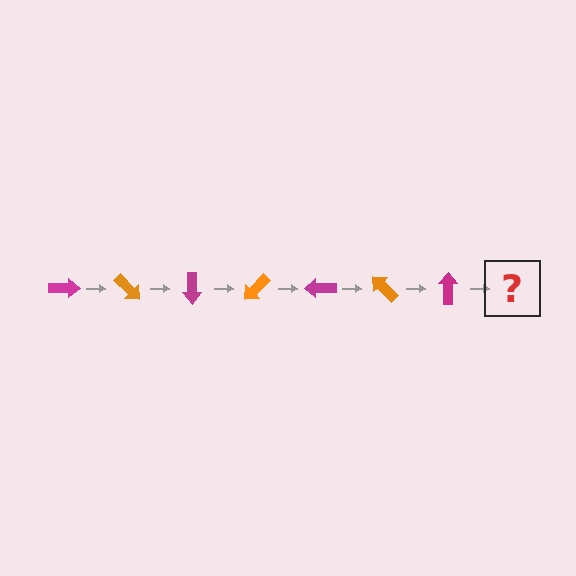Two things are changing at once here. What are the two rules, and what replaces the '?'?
The two rules are that it rotates 45 degrees each step and the color cycles through magenta and orange. The '?' should be an orange arrow, rotated 315 degrees from the start.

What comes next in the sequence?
The next element should be an orange arrow, rotated 315 degrees from the start.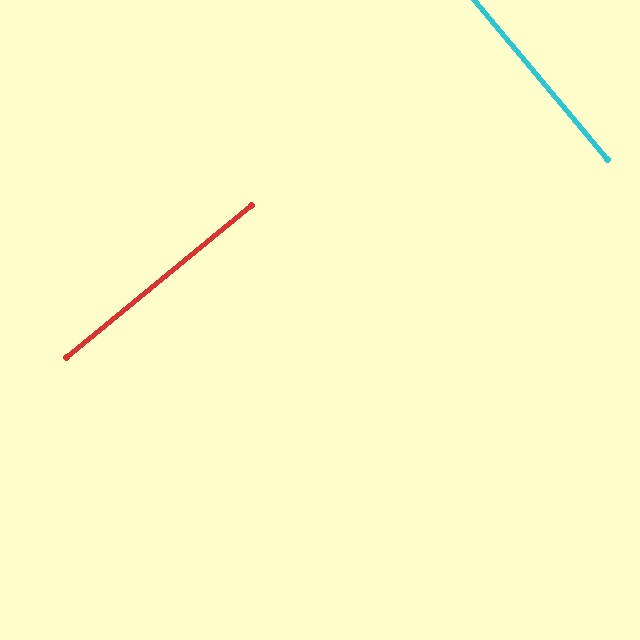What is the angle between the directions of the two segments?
Approximately 90 degrees.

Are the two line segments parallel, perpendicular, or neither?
Perpendicular — they meet at approximately 90°.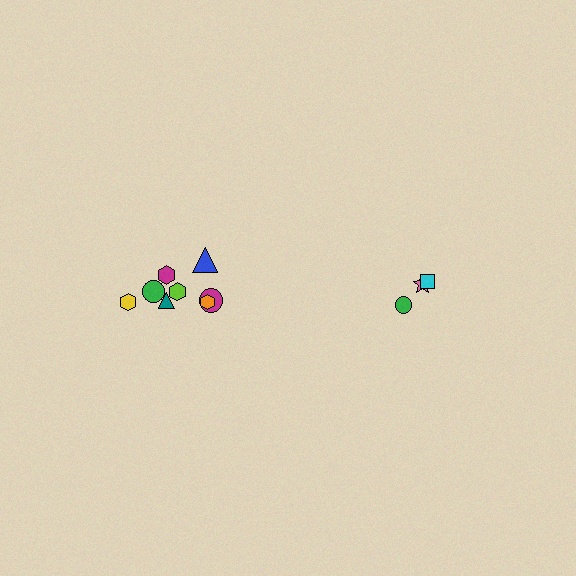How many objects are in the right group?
There are 3 objects.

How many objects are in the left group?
There are 8 objects.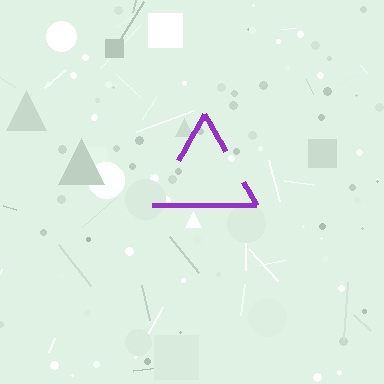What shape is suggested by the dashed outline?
The dashed outline suggests a triangle.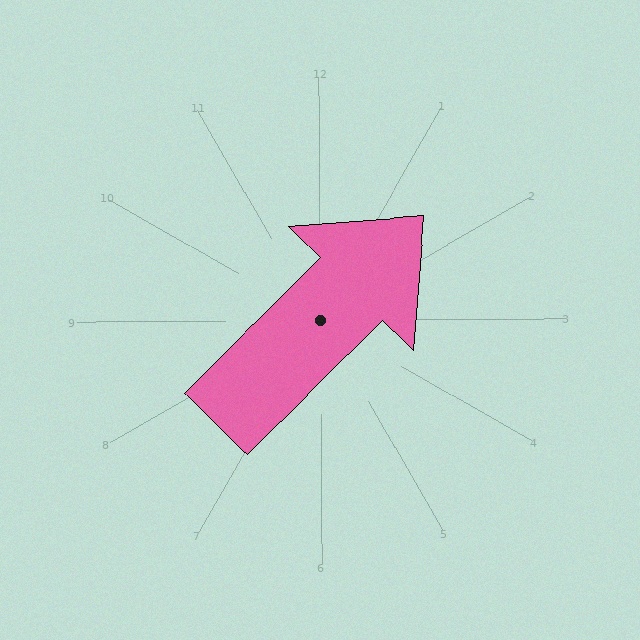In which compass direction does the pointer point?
Northeast.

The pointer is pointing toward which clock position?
Roughly 2 o'clock.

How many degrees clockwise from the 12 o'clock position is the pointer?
Approximately 45 degrees.